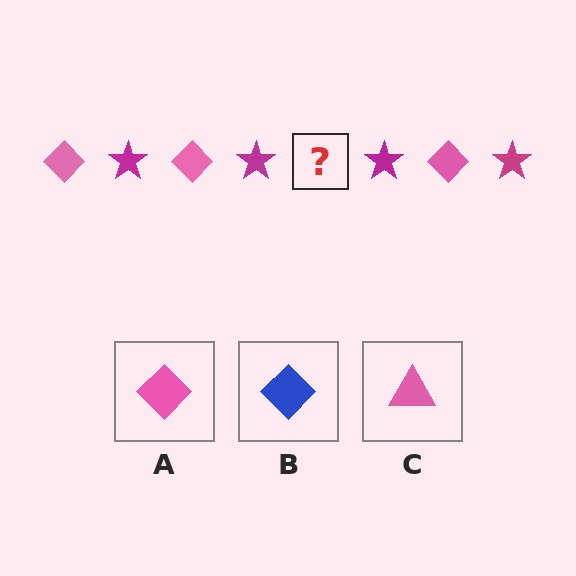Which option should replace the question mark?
Option A.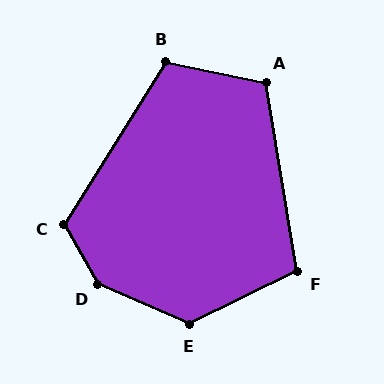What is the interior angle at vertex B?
Approximately 111 degrees (obtuse).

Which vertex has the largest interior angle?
D, at approximately 143 degrees.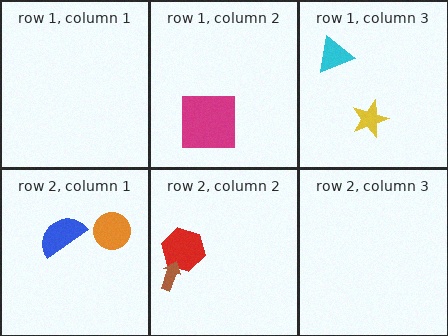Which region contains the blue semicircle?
The row 2, column 1 region.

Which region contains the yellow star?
The row 1, column 3 region.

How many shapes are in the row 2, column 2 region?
2.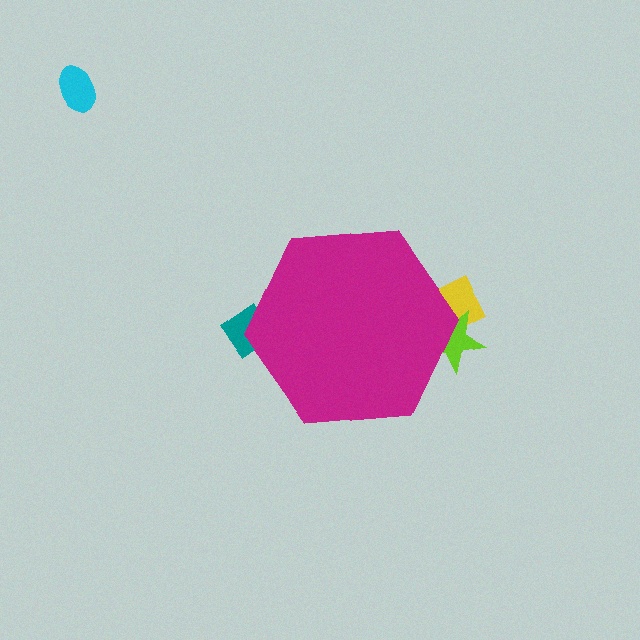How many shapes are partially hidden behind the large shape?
3 shapes are partially hidden.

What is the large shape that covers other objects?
A magenta hexagon.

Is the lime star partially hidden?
Yes, the lime star is partially hidden behind the magenta hexagon.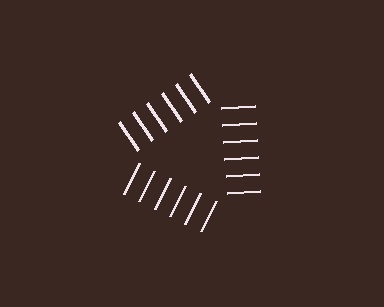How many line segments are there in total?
18 — 6 along each of the 3 edges.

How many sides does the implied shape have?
3 sides — the line-ends trace a triangle.